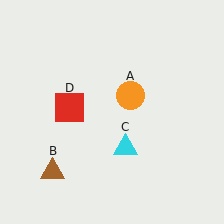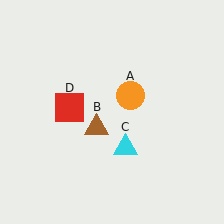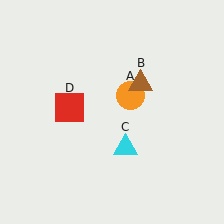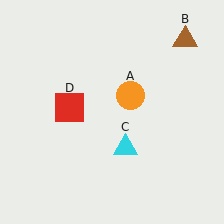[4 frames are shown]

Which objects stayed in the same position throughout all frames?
Orange circle (object A) and cyan triangle (object C) and red square (object D) remained stationary.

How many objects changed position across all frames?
1 object changed position: brown triangle (object B).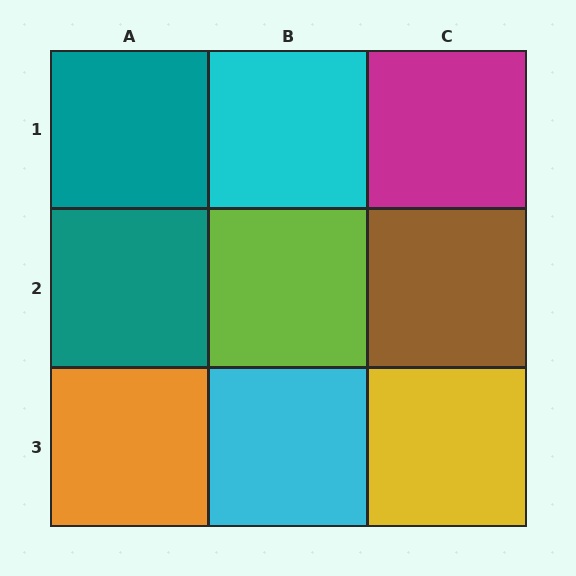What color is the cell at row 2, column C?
Brown.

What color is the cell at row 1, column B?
Cyan.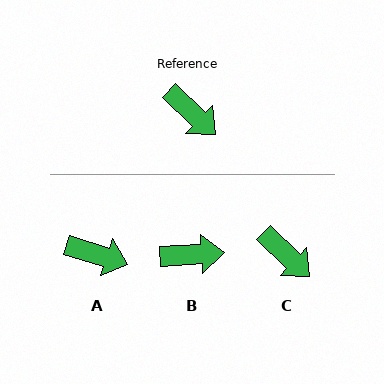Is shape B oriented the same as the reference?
No, it is off by about 48 degrees.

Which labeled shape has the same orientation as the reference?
C.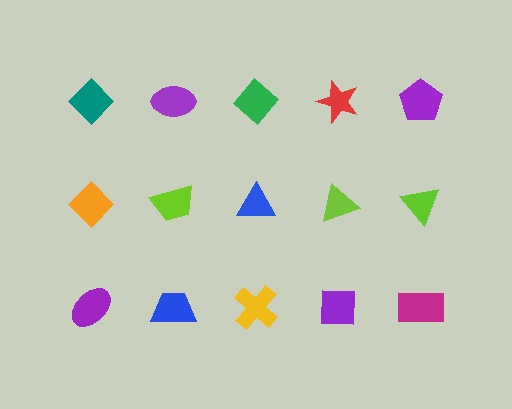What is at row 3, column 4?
A purple square.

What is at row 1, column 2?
A purple ellipse.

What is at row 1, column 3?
A green diamond.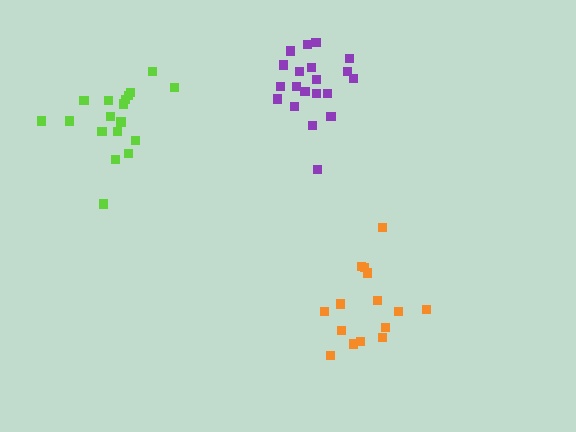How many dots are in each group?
Group 1: 18 dots, Group 2: 20 dots, Group 3: 15 dots (53 total).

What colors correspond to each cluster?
The clusters are colored: lime, purple, orange.